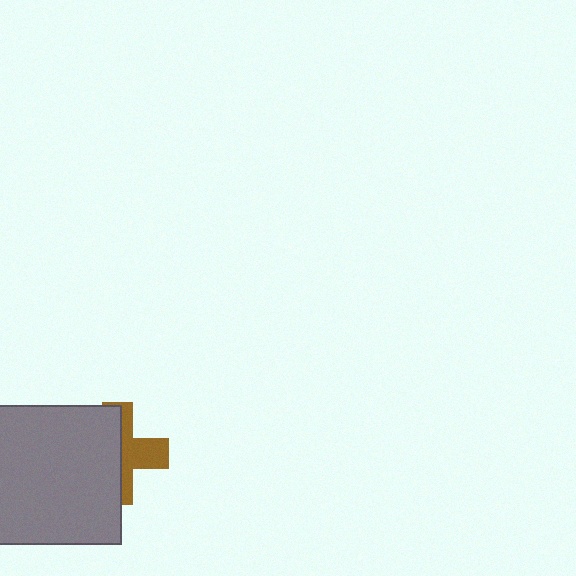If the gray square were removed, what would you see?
You would see the complete brown cross.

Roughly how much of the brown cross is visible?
A small part of it is visible (roughly 44%).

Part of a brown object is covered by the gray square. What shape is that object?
It is a cross.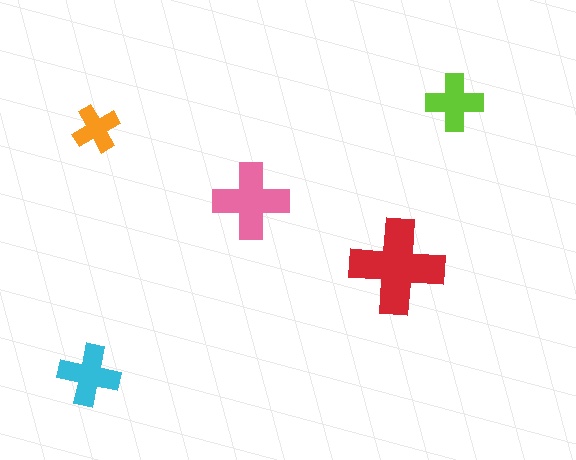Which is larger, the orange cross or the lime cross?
The lime one.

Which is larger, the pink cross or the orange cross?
The pink one.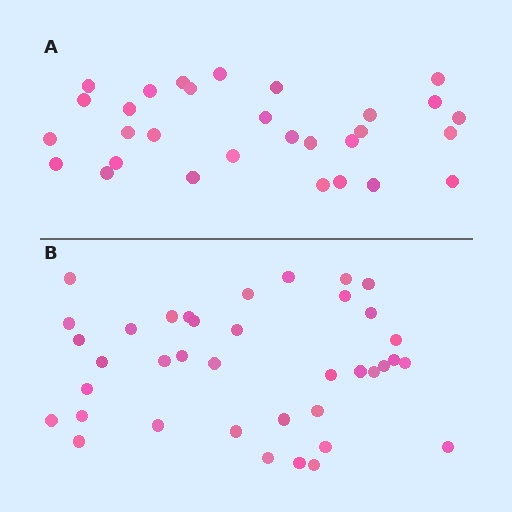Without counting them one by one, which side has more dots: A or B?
Region B (the bottom region) has more dots.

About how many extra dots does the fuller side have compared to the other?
Region B has roughly 8 or so more dots than region A.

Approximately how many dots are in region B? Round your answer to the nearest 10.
About 40 dots. (The exact count is 38, which rounds to 40.)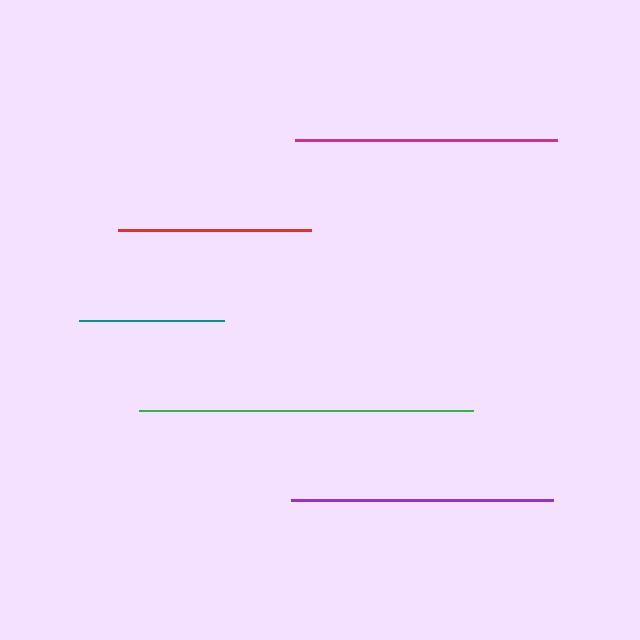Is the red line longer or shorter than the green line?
The green line is longer than the red line.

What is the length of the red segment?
The red segment is approximately 194 pixels long.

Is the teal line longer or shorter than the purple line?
The purple line is longer than the teal line.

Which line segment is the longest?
The green line is the longest at approximately 334 pixels.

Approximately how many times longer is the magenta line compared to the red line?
The magenta line is approximately 1.4 times the length of the red line.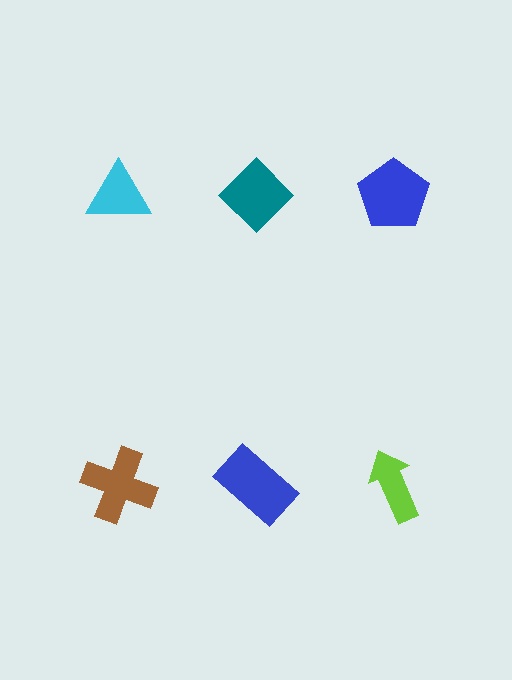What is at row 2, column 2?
A blue rectangle.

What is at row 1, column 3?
A blue pentagon.